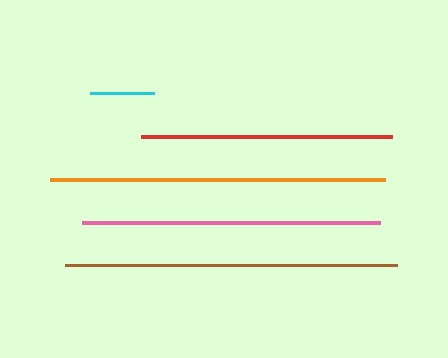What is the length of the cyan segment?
The cyan segment is approximately 64 pixels long.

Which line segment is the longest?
The orange line is the longest at approximately 335 pixels.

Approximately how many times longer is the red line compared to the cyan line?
The red line is approximately 3.9 times the length of the cyan line.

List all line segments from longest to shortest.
From longest to shortest: orange, brown, pink, red, cyan.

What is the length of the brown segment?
The brown segment is approximately 332 pixels long.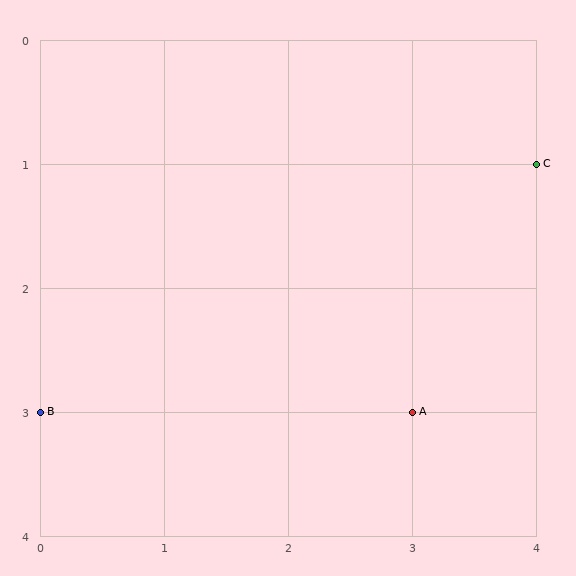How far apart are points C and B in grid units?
Points C and B are 4 columns and 2 rows apart (about 4.5 grid units diagonally).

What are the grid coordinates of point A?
Point A is at grid coordinates (3, 3).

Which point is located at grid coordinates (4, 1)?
Point C is at (4, 1).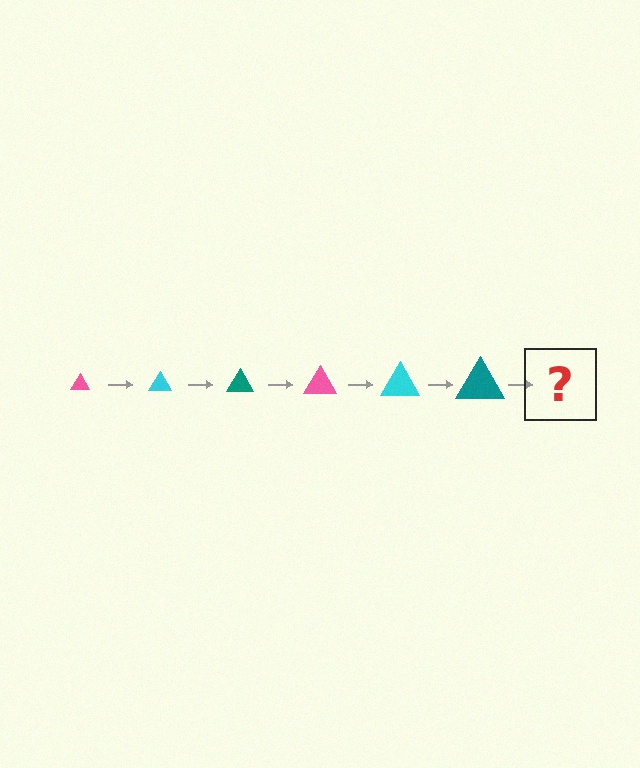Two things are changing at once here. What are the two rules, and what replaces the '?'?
The two rules are that the triangle grows larger each step and the color cycles through pink, cyan, and teal. The '?' should be a pink triangle, larger than the previous one.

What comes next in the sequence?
The next element should be a pink triangle, larger than the previous one.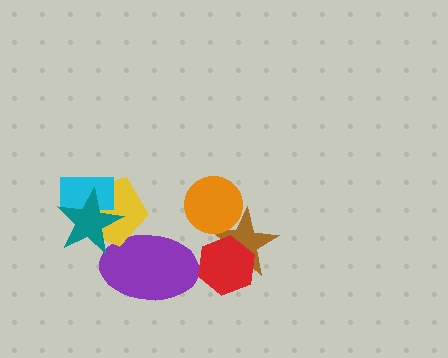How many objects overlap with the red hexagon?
1 object overlaps with the red hexagon.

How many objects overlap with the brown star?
2 objects overlap with the brown star.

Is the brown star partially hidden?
Yes, it is partially covered by another shape.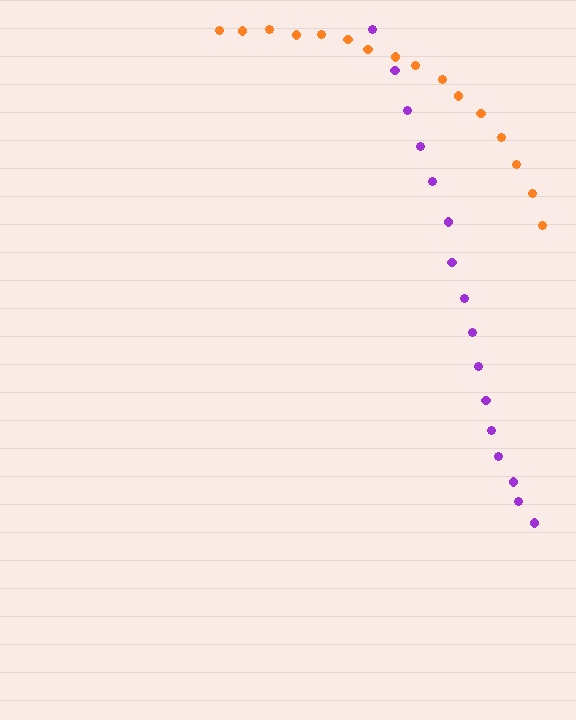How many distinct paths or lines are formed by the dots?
There are 2 distinct paths.